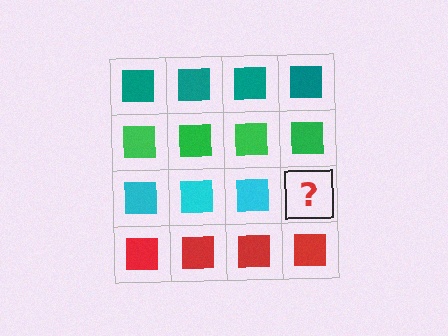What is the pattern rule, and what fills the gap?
The rule is that each row has a consistent color. The gap should be filled with a cyan square.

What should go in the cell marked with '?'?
The missing cell should contain a cyan square.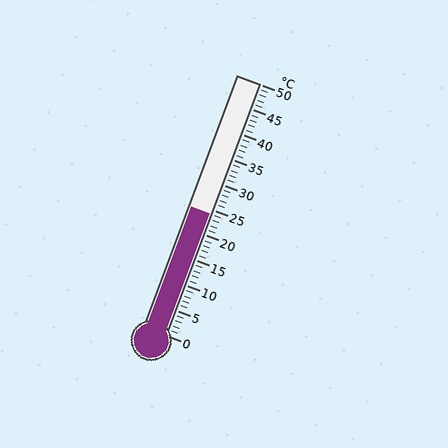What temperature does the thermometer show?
The thermometer shows approximately 24°C.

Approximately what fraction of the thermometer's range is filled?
The thermometer is filled to approximately 50% of its range.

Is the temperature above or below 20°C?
The temperature is above 20°C.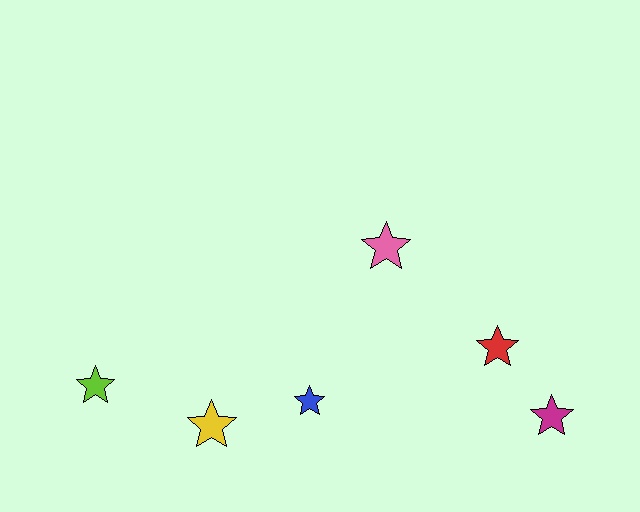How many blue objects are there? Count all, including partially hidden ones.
There is 1 blue object.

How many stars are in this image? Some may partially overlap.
There are 6 stars.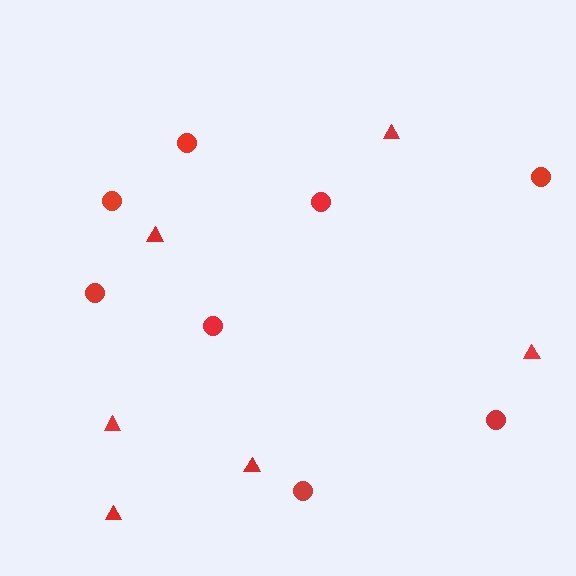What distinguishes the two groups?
There are 2 groups: one group of circles (8) and one group of triangles (6).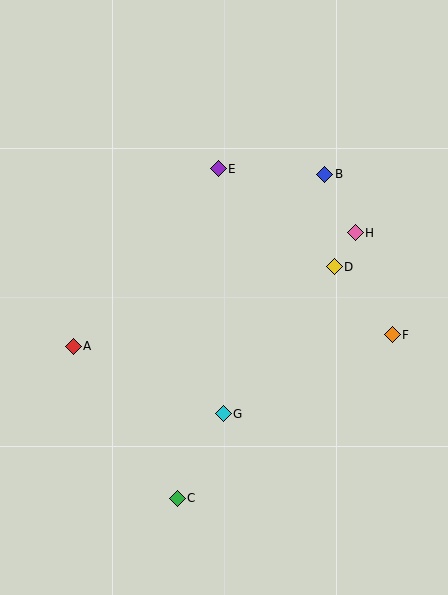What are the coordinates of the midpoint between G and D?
The midpoint between G and D is at (279, 340).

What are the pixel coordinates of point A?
Point A is at (73, 346).